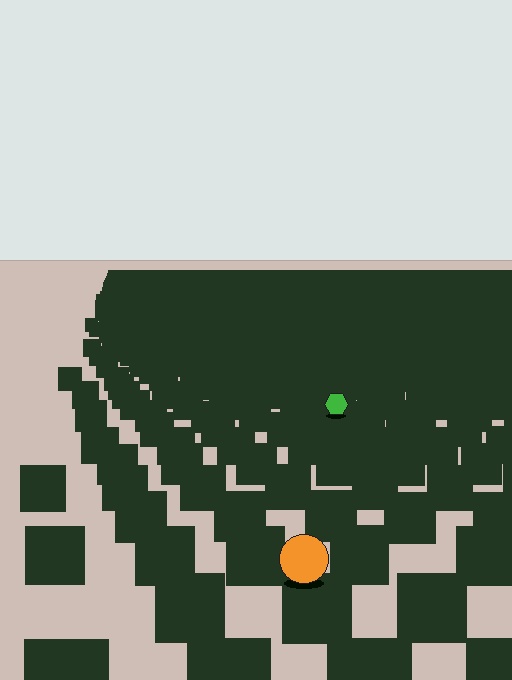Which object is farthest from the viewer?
The green hexagon is farthest from the viewer. It appears smaller and the ground texture around it is denser.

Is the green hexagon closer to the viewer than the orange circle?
No. The orange circle is closer — you can tell from the texture gradient: the ground texture is coarser near it.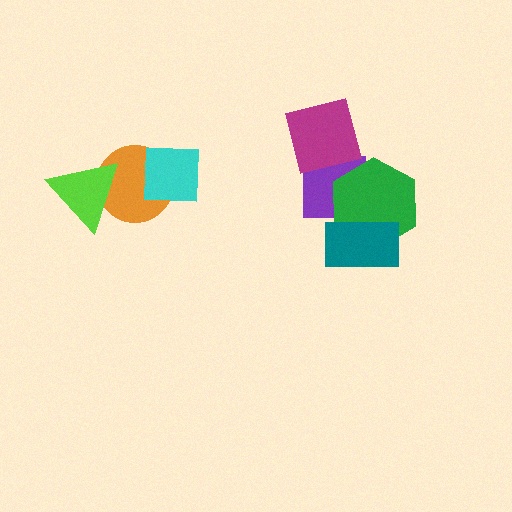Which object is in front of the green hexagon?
The teal rectangle is in front of the green hexagon.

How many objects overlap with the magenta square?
1 object overlaps with the magenta square.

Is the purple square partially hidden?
Yes, it is partially covered by another shape.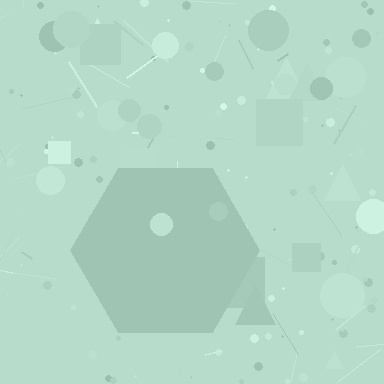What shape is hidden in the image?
A hexagon is hidden in the image.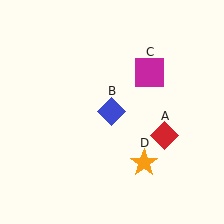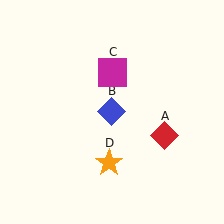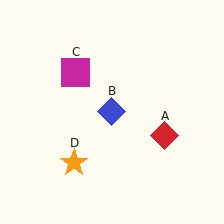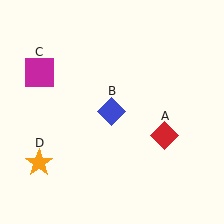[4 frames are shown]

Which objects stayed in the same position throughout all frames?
Red diamond (object A) and blue diamond (object B) remained stationary.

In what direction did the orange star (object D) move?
The orange star (object D) moved left.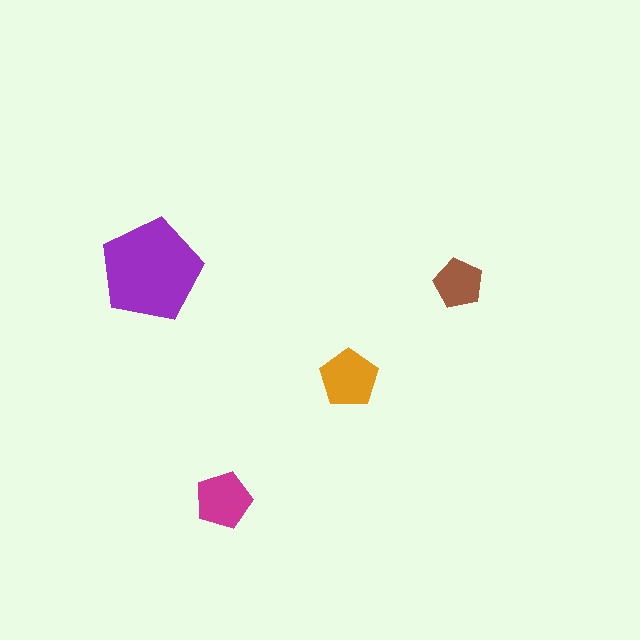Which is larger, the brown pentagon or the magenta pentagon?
The magenta one.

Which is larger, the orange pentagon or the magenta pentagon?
The orange one.